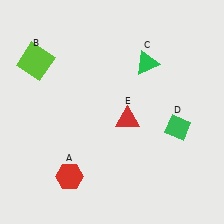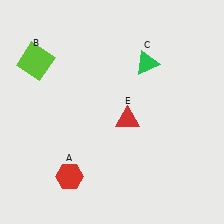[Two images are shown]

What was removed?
The green diamond (D) was removed in Image 2.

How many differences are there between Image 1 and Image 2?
There is 1 difference between the two images.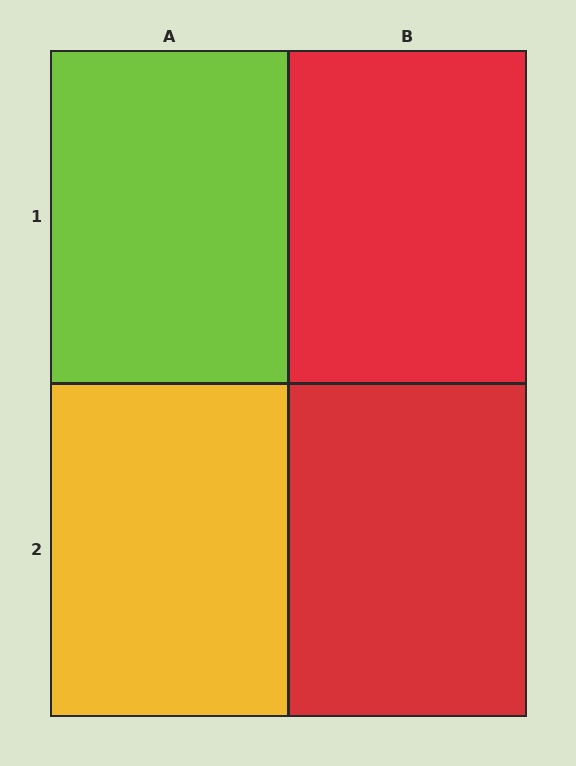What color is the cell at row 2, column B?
Red.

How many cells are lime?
1 cell is lime.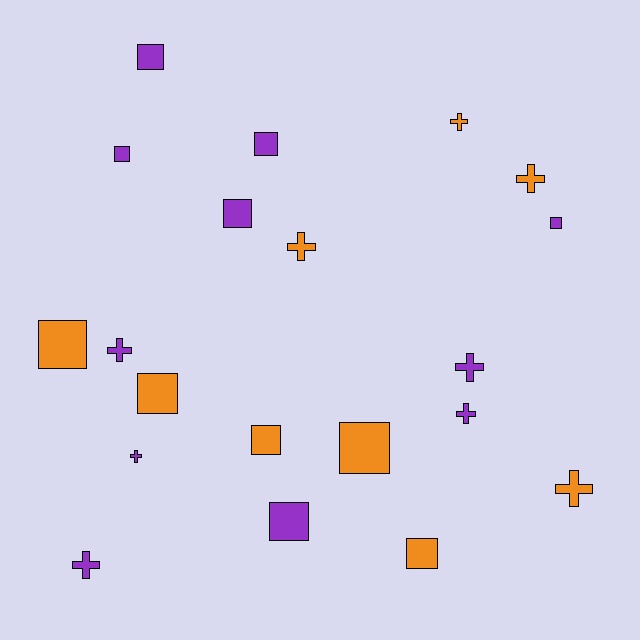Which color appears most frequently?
Purple, with 11 objects.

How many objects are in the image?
There are 20 objects.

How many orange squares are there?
There are 5 orange squares.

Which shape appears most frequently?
Square, with 11 objects.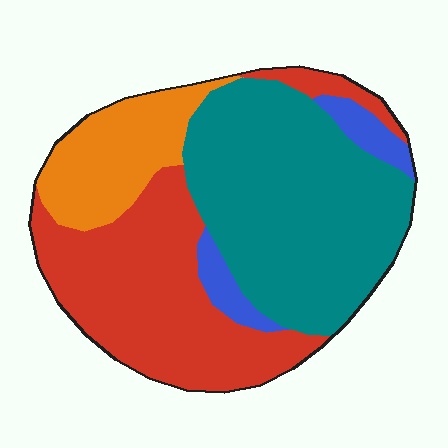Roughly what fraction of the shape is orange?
Orange covers around 15% of the shape.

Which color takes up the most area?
Teal, at roughly 40%.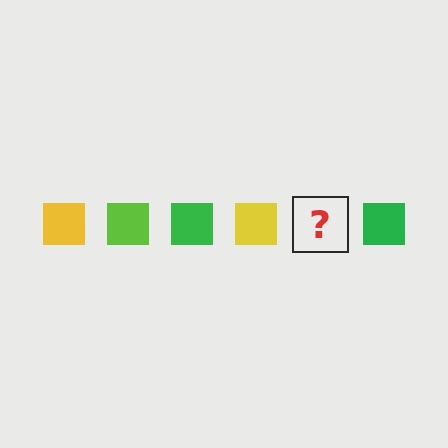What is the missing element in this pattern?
The missing element is a lime square.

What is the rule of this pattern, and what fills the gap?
The rule is that the pattern cycles through yellow, lime, green squares. The gap should be filled with a lime square.